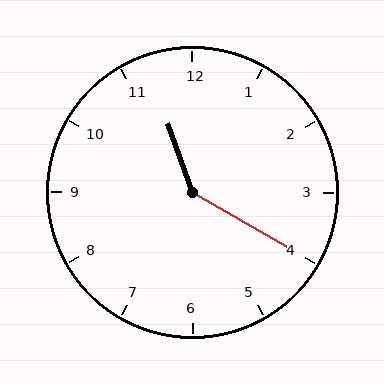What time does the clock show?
11:20.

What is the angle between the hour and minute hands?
Approximately 140 degrees.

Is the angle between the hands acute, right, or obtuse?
It is obtuse.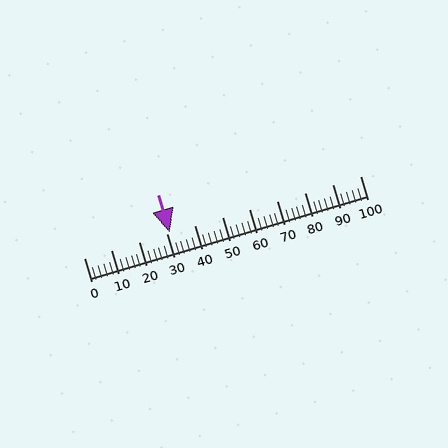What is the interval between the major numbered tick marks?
The major tick marks are spaced 10 units apart.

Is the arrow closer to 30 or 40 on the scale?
The arrow is closer to 30.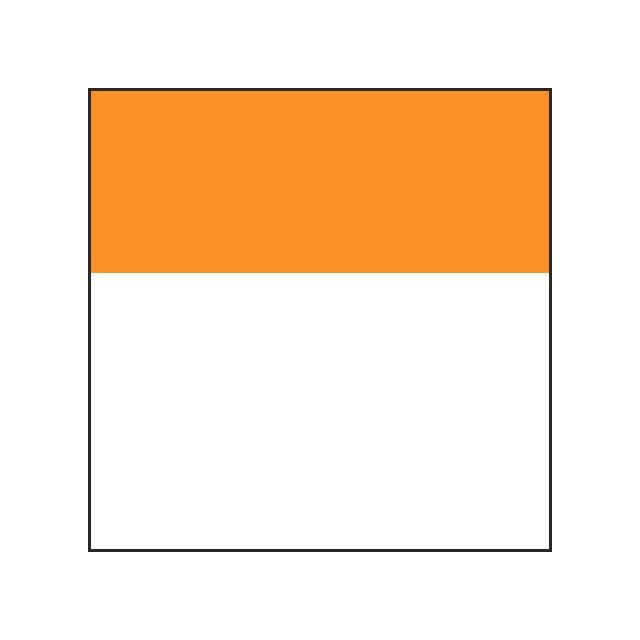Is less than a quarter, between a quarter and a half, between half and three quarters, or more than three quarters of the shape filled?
Between a quarter and a half.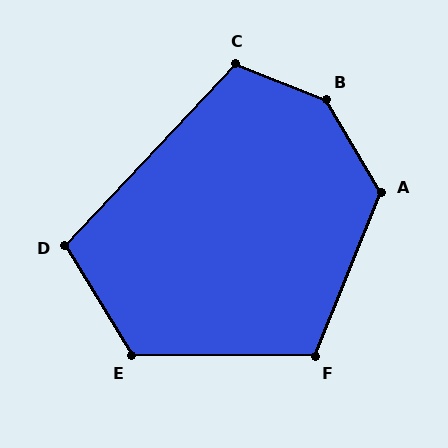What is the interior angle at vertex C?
Approximately 111 degrees (obtuse).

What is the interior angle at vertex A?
Approximately 127 degrees (obtuse).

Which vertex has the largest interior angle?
B, at approximately 143 degrees.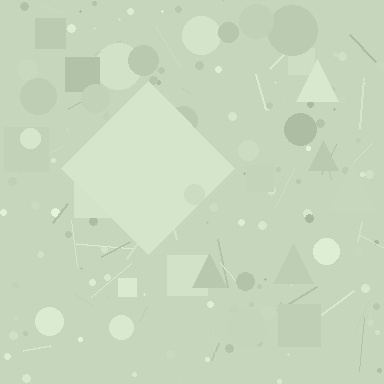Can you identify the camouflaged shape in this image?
The camouflaged shape is a diamond.